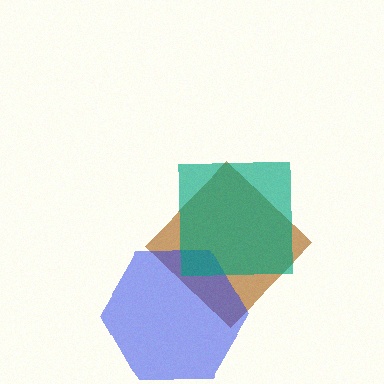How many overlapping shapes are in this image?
There are 3 overlapping shapes in the image.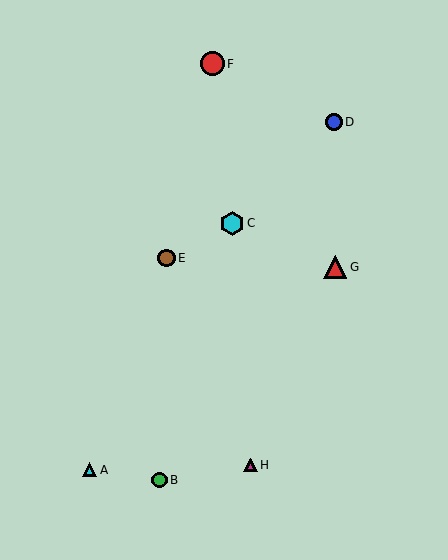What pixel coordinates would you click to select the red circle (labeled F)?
Click at (212, 64) to select the red circle F.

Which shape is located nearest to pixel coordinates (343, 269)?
The red triangle (labeled G) at (335, 267) is nearest to that location.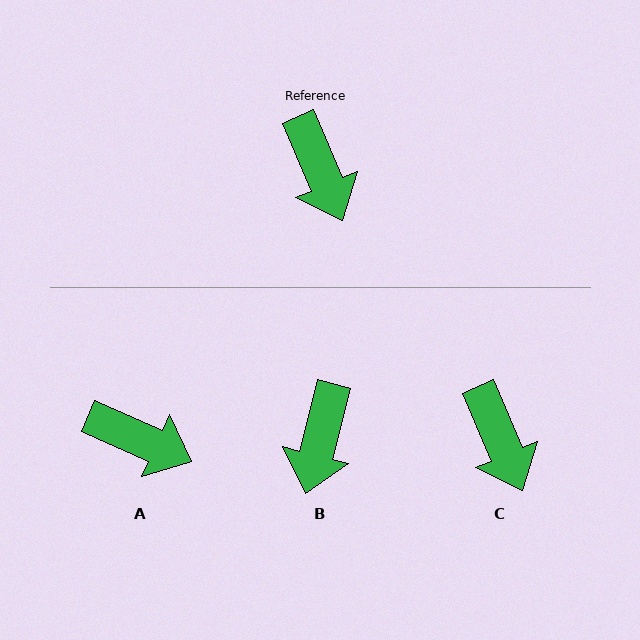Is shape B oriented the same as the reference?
No, it is off by about 37 degrees.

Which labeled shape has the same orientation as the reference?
C.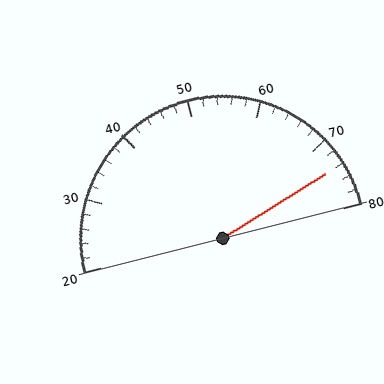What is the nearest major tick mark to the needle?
The nearest major tick mark is 70.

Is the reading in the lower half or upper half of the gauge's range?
The reading is in the upper half of the range (20 to 80).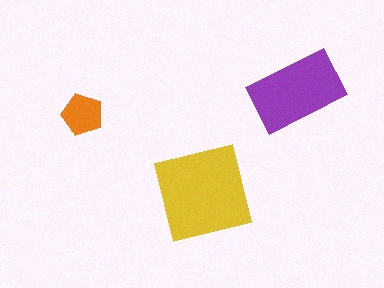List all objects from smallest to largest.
The orange pentagon, the purple rectangle, the yellow square.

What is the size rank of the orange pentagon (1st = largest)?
3rd.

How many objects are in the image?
There are 3 objects in the image.